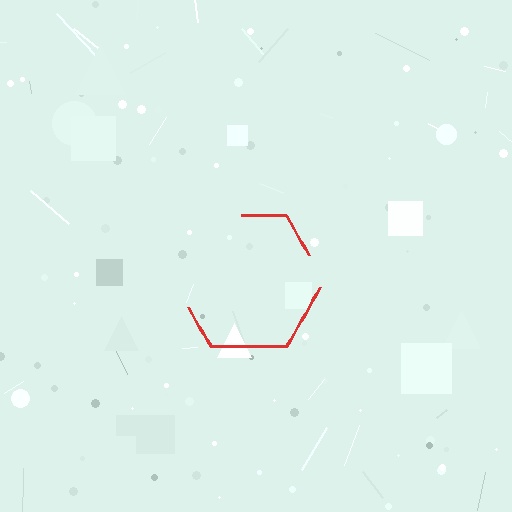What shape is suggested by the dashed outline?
The dashed outline suggests a hexagon.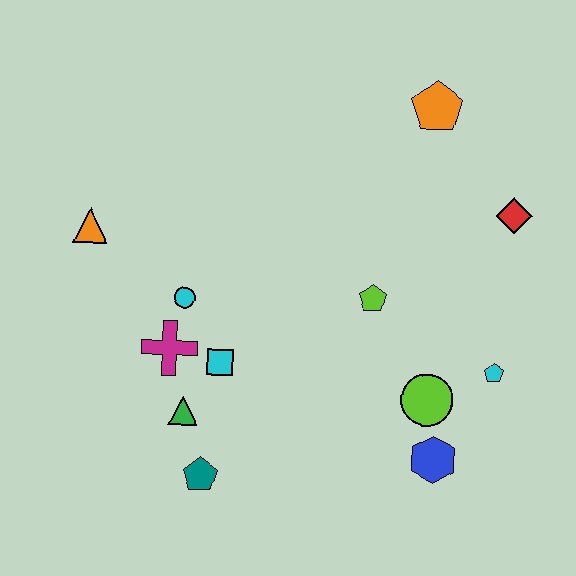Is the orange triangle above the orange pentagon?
No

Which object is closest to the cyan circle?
The magenta cross is closest to the cyan circle.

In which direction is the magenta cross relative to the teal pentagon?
The magenta cross is above the teal pentagon.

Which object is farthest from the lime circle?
The orange triangle is farthest from the lime circle.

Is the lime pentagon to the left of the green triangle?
No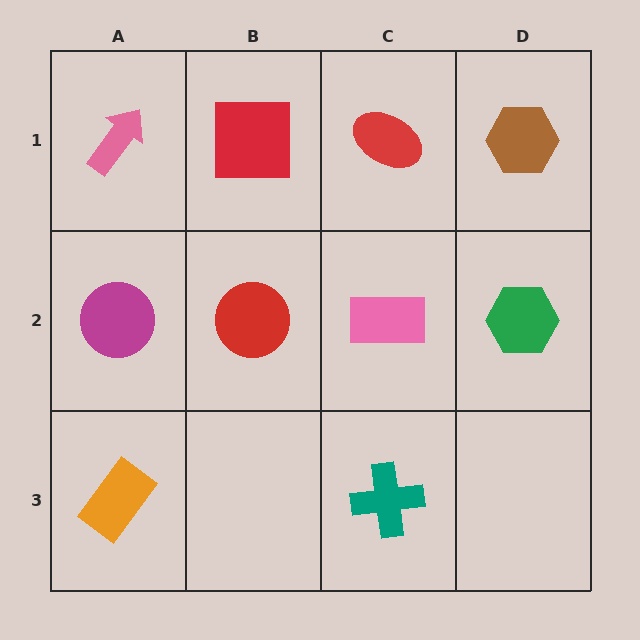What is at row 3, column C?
A teal cross.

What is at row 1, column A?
A pink arrow.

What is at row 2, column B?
A red circle.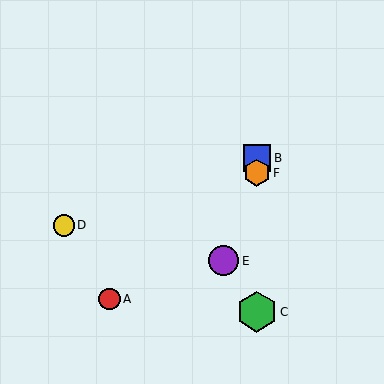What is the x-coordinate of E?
Object E is at x≈224.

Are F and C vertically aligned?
Yes, both are at x≈257.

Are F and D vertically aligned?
No, F is at x≈257 and D is at x≈64.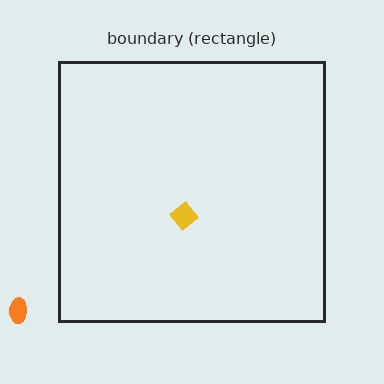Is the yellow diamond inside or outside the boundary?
Inside.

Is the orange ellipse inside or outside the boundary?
Outside.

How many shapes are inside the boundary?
1 inside, 1 outside.